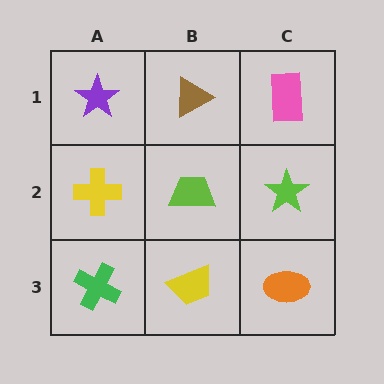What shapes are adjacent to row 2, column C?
A pink rectangle (row 1, column C), an orange ellipse (row 3, column C), a lime trapezoid (row 2, column B).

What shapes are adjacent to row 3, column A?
A yellow cross (row 2, column A), a yellow trapezoid (row 3, column B).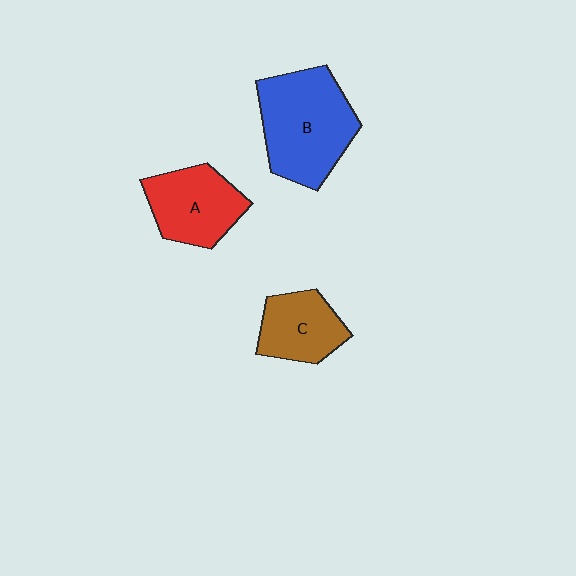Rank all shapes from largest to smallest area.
From largest to smallest: B (blue), A (red), C (brown).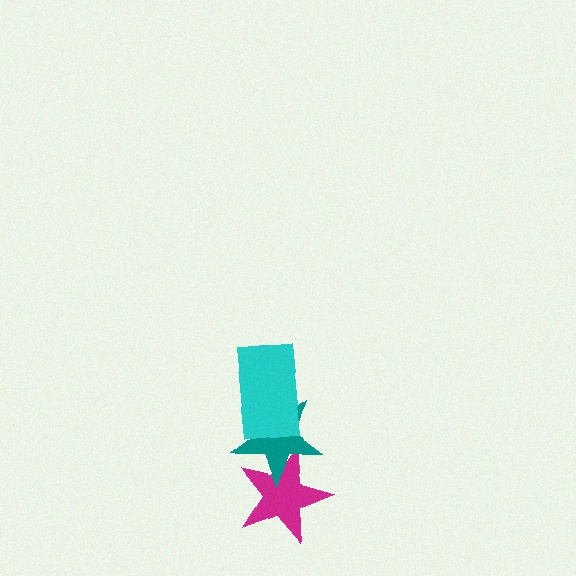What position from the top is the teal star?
The teal star is 2nd from the top.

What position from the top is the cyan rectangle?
The cyan rectangle is 1st from the top.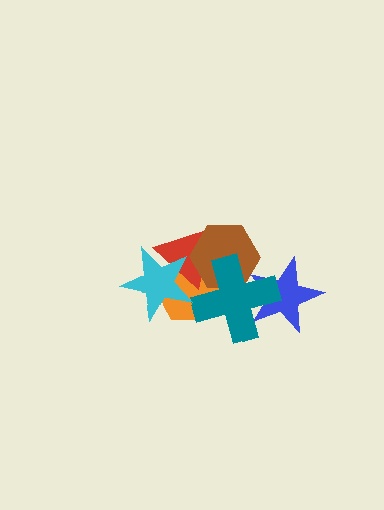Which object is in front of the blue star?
The teal cross is in front of the blue star.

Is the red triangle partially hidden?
Yes, it is partially covered by another shape.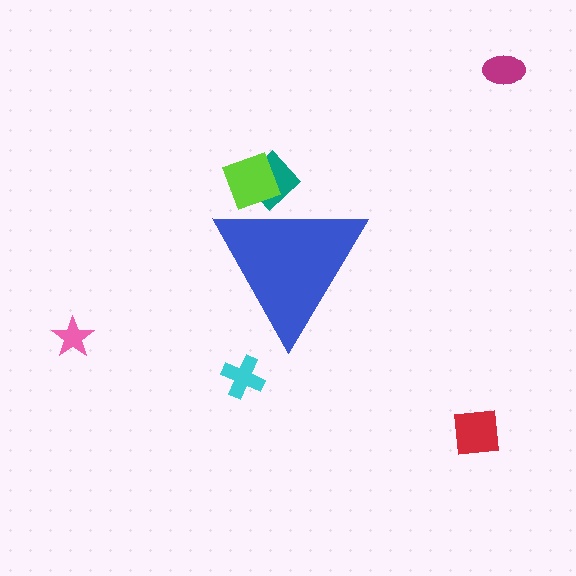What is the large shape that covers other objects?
A blue triangle.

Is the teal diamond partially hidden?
Yes, the teal diamond is partially hidden behind the blue triangle.